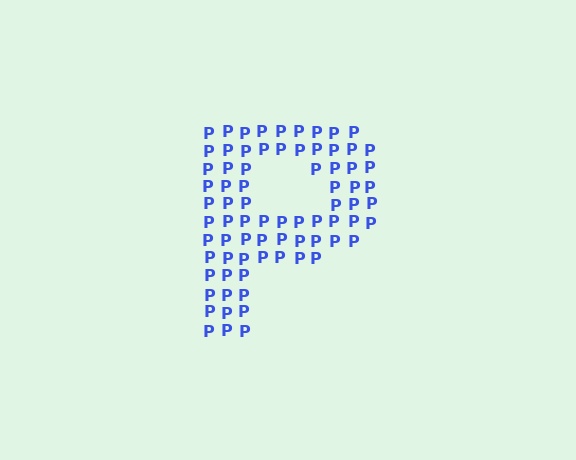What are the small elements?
The small elements are letter P's.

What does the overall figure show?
The overall figure shows the letter P.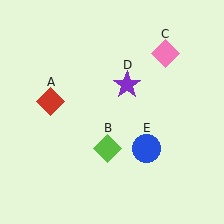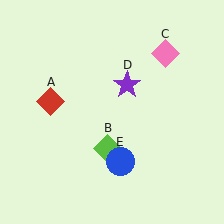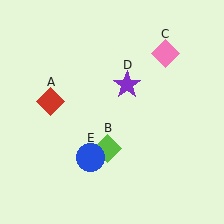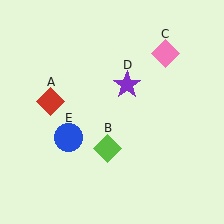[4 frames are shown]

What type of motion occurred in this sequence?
The blue circle (object E) rotated clockwise around the center of the scene.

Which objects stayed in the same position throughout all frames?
Red diamond (object A) and lime diamond (object B) and pink diamond (object C) and purple star (object D) remained stationary.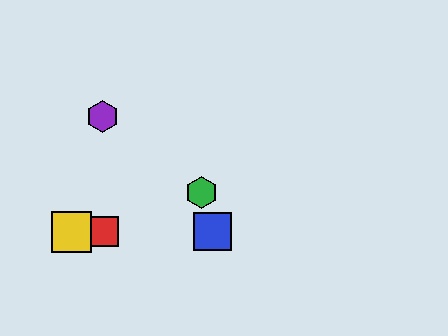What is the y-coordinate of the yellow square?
The yellow square is at y≈232.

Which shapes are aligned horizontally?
The red square, the blue square, the yellow square are aligned horizontally.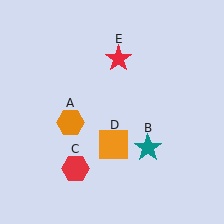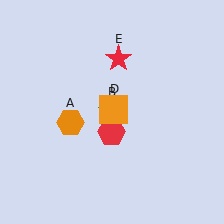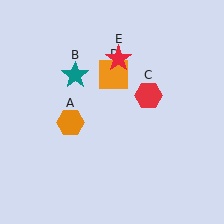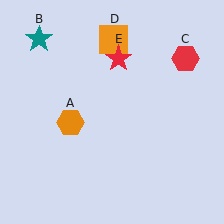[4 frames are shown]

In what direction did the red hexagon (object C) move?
The red hexagon (object C) moved up and to the right.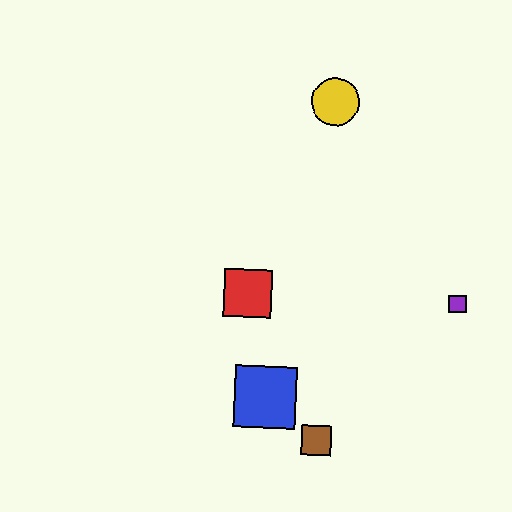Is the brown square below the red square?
Yes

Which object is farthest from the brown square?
The yellow circle is farthest from the brown square.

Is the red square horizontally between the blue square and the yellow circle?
No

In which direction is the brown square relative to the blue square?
The brown square is to the right of the blue square.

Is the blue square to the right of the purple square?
No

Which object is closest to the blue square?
The brown square is closest to the blue square.